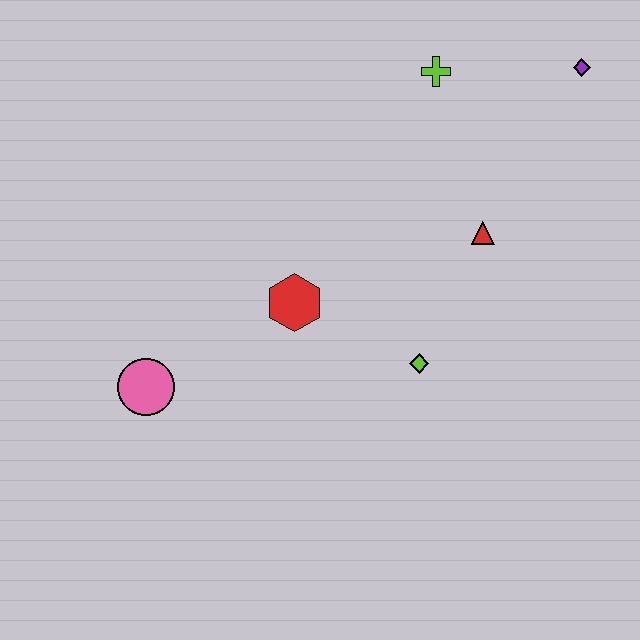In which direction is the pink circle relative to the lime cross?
The pink circle is below the lime cross.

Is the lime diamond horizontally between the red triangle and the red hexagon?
Yes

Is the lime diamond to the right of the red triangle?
No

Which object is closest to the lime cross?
The purple diamond is closest to the lime cross.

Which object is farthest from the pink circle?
The purple diamond is farthest from the pink circle.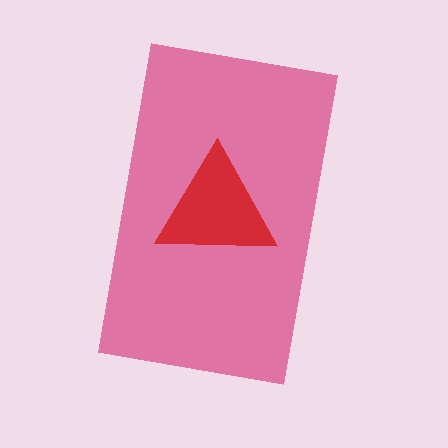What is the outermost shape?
The pink rectangle.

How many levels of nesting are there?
2.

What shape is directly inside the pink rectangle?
The red triangle.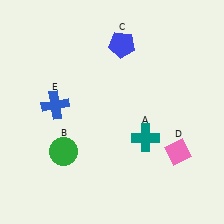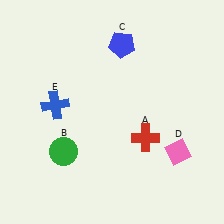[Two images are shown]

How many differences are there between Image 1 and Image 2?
There is 1 difference between the two images.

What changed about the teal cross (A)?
In Image 1, A is teal. In Image 2, it changed to red.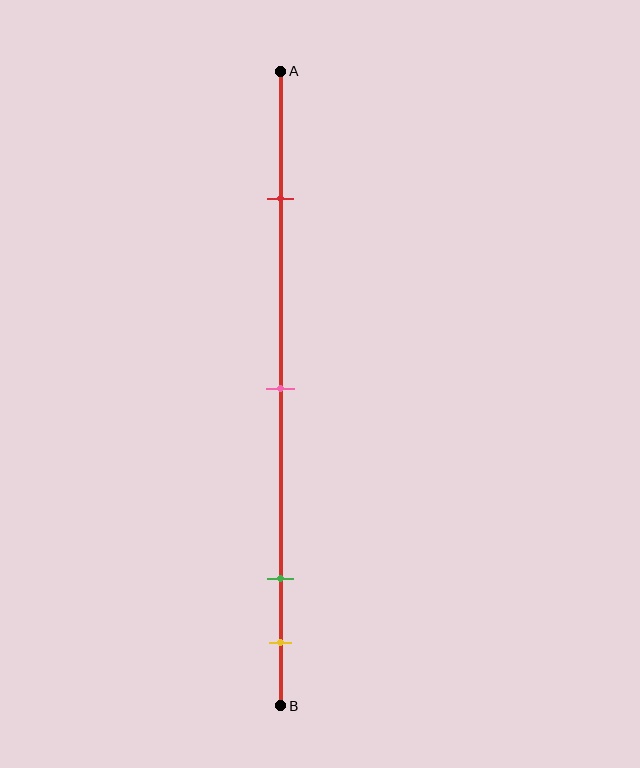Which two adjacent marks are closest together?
The green and yellow marks are the closest adjacent pair.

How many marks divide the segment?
There are 4 marks dividing the segment.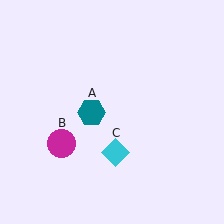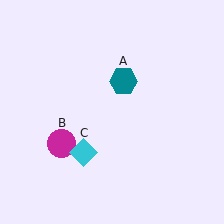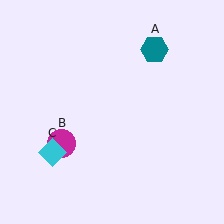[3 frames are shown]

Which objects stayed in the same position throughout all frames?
Magenta circle (object B) remained stationary.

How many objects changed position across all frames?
2 objects changed position: teal hexagon (object A), cyan diamond (object C).